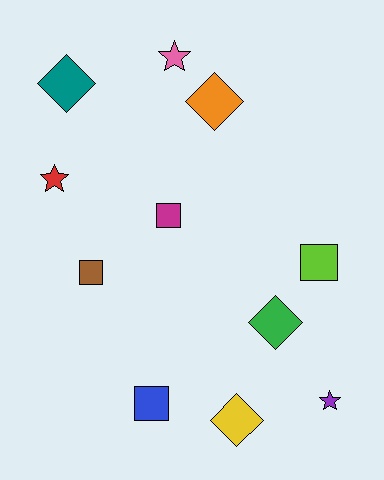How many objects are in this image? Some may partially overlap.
There are 11 objects.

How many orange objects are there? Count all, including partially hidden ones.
There is 1 orange object.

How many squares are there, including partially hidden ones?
There are 4 squares.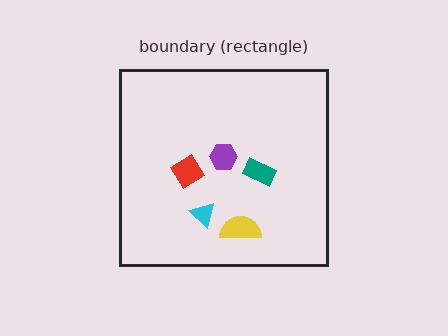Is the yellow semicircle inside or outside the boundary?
Inside.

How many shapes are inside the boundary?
5 inside, 0 outside.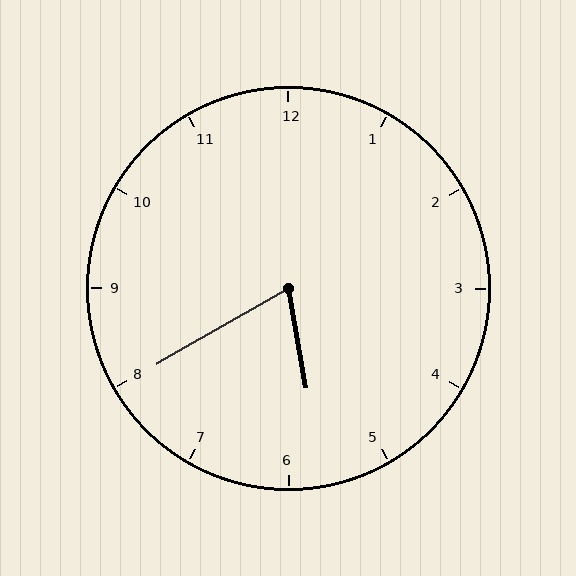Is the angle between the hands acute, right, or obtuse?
It is acute.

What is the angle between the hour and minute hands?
Approximately 70 degrees.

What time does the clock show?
5:40.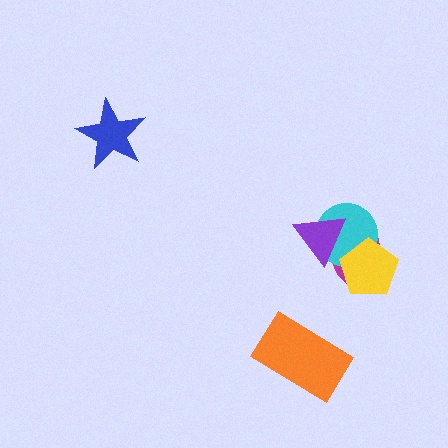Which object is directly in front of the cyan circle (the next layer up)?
The purple triangle is directly in front of the cyan circle.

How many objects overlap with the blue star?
0 objects overlap with the blue star.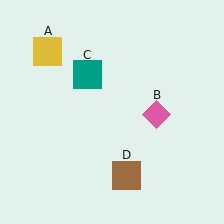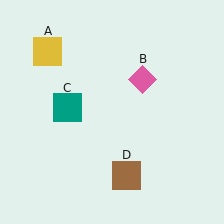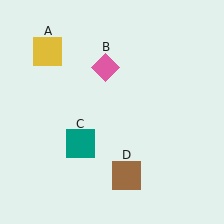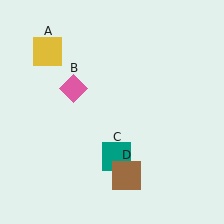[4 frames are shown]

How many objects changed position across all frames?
2 objects changed position: pink diamond (object B), teal square (object C).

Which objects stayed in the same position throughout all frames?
Yellow square (object A) and brown square (object D) remained stationary.